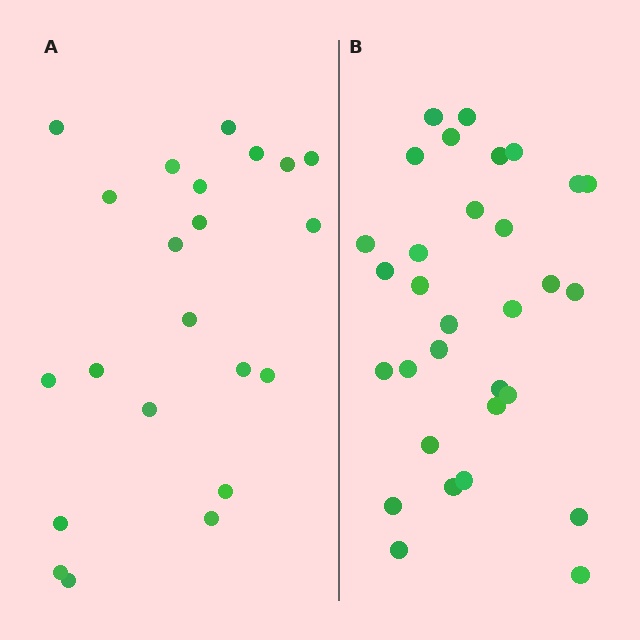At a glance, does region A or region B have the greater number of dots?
Region B (the right region) has more dots.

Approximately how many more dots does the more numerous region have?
Region B has roughly 8 or so more dots than region A.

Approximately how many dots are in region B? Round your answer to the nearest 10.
About 30 dots. (The exact count is 31, which rounds to 30.)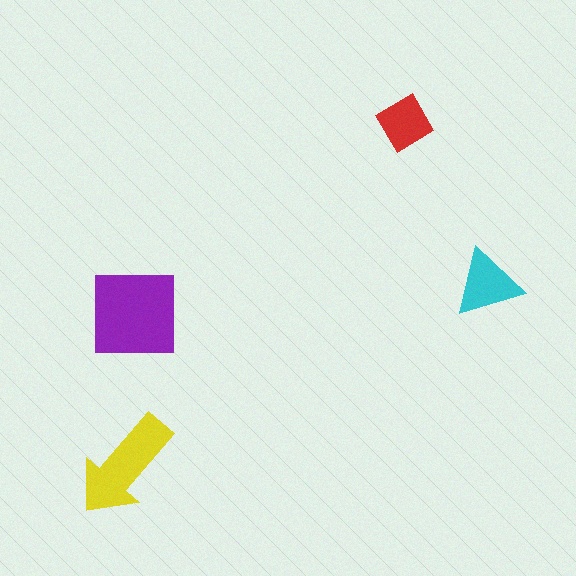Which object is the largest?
The purple square.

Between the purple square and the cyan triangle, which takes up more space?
The purple square.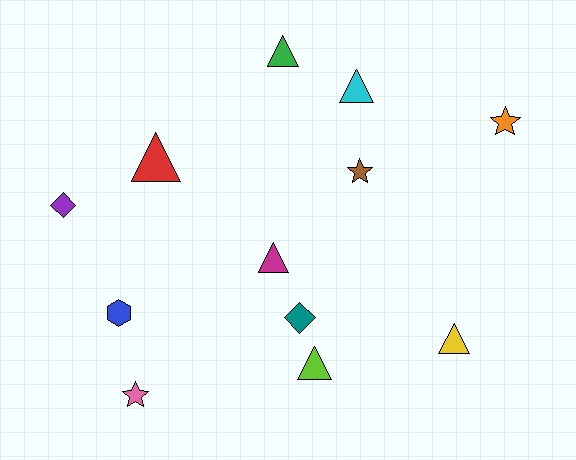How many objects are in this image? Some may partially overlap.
There are 12 objects.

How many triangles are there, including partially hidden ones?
There are 6 triangles.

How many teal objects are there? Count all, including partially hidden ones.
There is 1 teal object.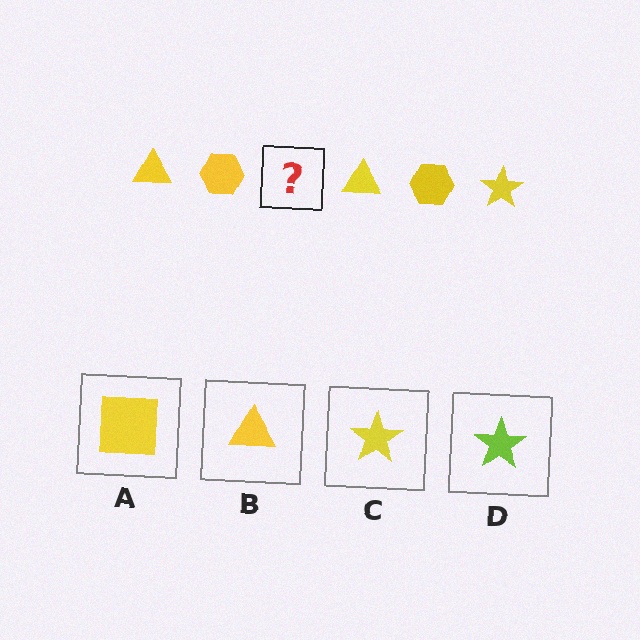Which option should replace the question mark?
Option C.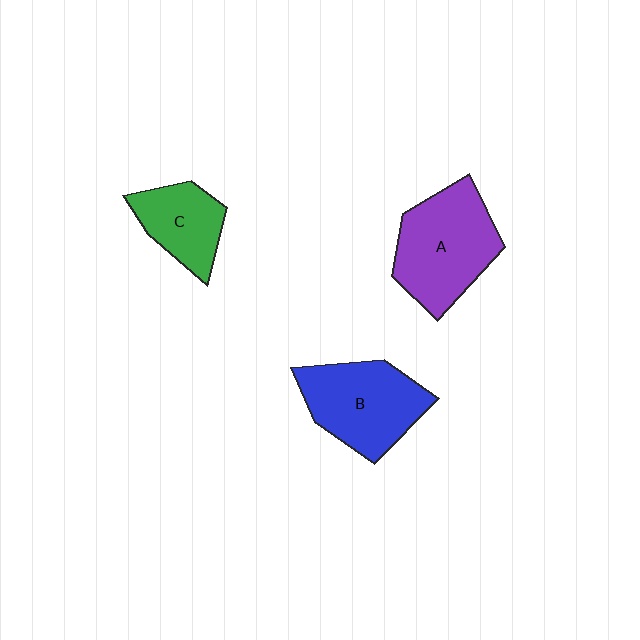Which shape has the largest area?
Shape A (purple).